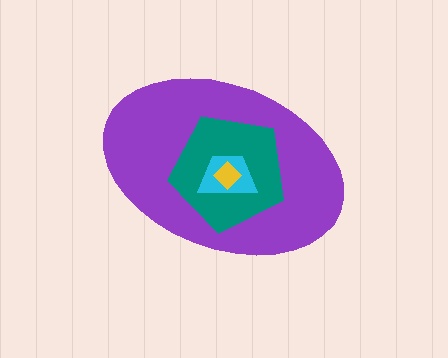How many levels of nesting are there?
4.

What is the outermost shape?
The purple ellipse.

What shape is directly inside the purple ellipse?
The teal pentagon.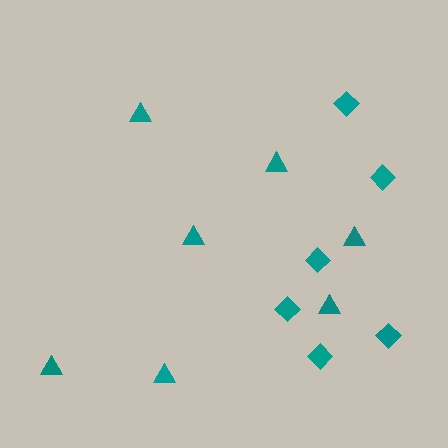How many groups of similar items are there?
There are 2 groups: one group of diamonds (6) and one group of triangles (7).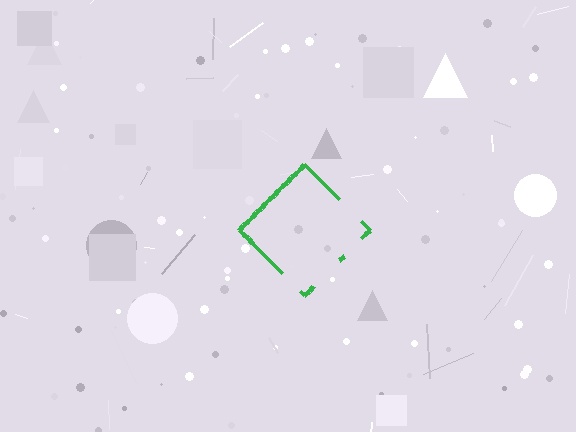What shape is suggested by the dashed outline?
The dashed outline suggests a diamond.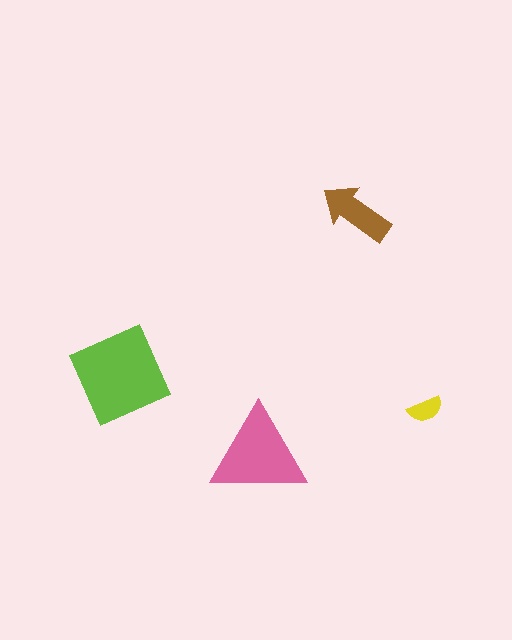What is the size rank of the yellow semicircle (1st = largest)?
4th.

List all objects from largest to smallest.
The lime square, the pink triangle, the brown arrow, the yellow semicircle.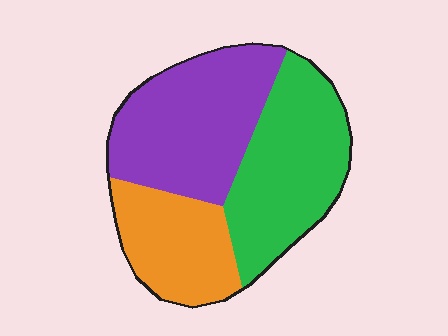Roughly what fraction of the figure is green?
Green covers 37% of the figure.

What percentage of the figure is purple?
Purple covers around 40% of the figure.